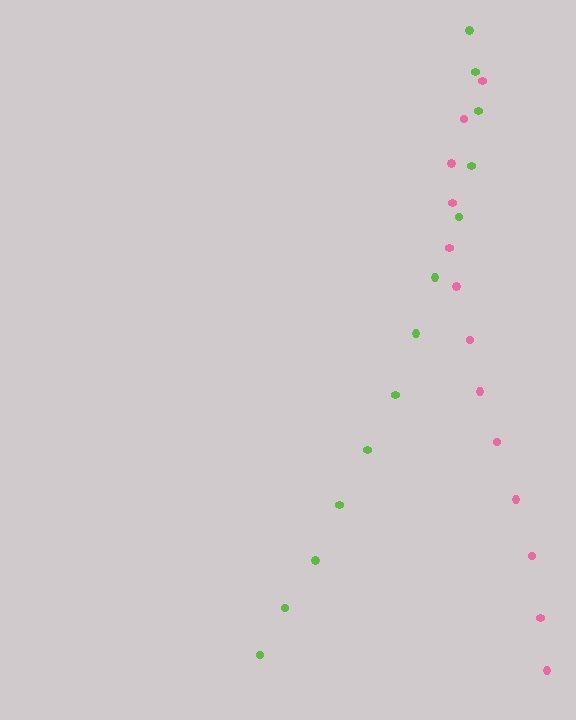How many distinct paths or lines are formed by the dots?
There are 2 distinct paths.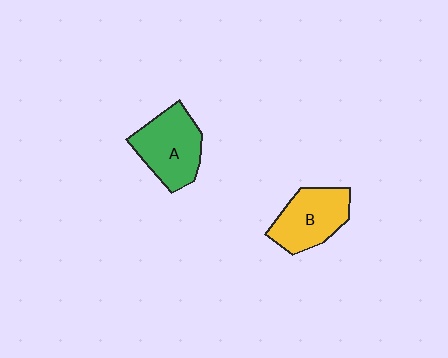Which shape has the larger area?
Shape A (green).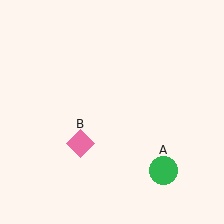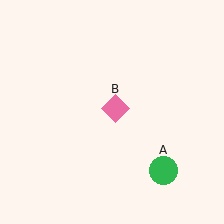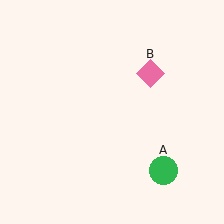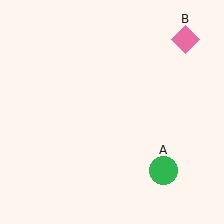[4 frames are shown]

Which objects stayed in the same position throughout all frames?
Green circle (object A) remained stationary.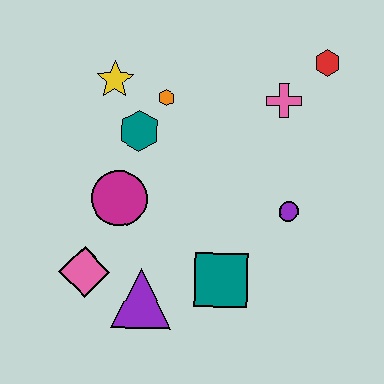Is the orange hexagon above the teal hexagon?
Yes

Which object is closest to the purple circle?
The teal square is closest to the purple circle.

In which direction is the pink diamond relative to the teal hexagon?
The pink diamond is below the teal hexagon.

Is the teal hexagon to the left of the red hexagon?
Yes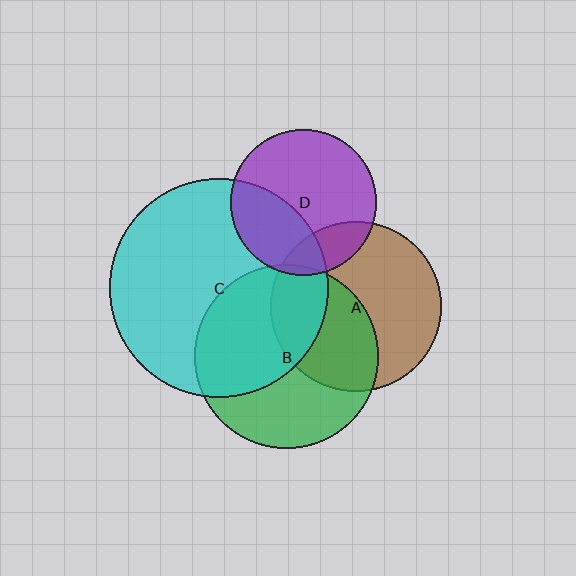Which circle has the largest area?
Circle C (cyan).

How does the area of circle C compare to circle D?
Approximately 2.2 times.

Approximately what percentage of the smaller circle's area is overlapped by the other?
Approximately 5%.